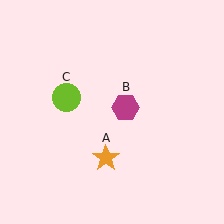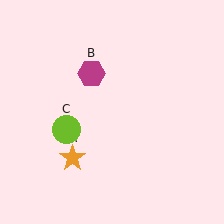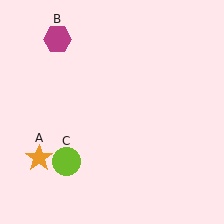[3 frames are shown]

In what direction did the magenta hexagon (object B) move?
The magenta hexagon (object B) moved up and to the left.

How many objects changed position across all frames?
3 objects changed position: orange star (object A), magenta hexagon (object B), lime circle (object C).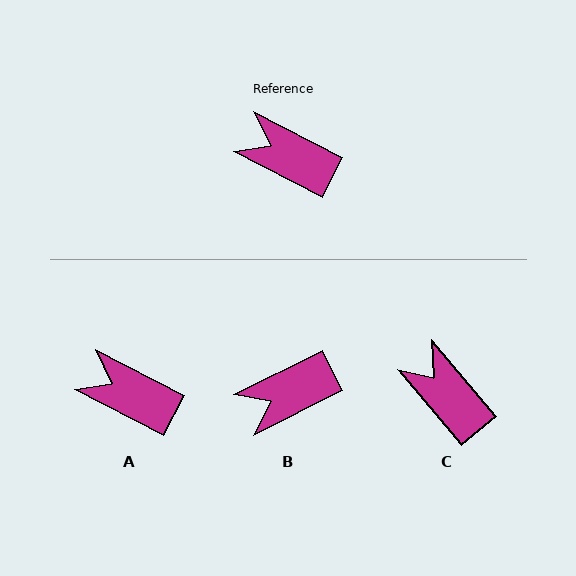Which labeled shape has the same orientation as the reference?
A.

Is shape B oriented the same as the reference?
No, it is off by about 53 degrees.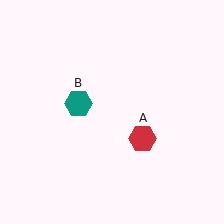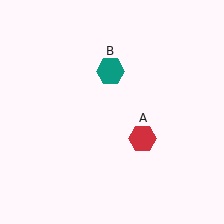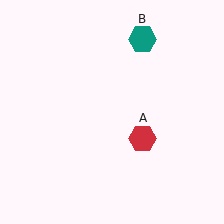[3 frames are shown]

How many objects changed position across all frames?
1 object changed position: teal hexagon (object B).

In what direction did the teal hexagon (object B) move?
The teal hexagon (object B) moved up and to the right.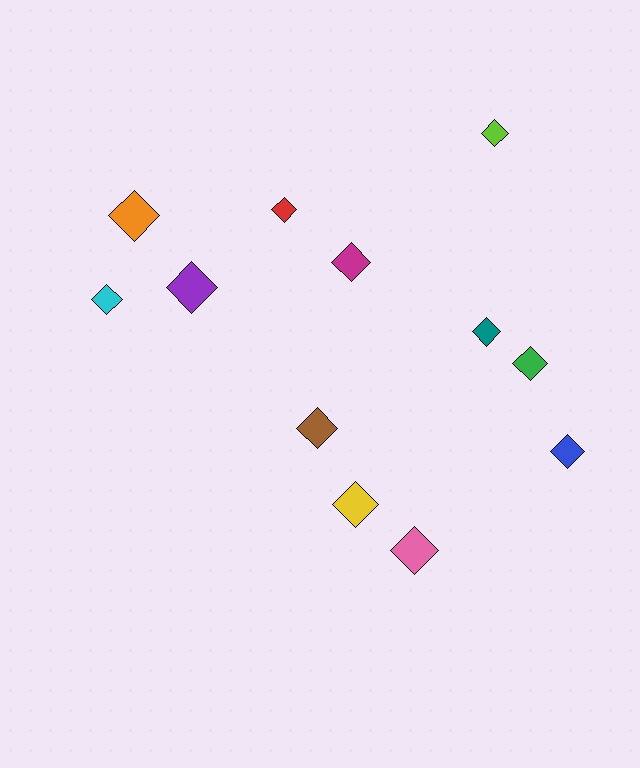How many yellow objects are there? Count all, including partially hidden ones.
There is 1 yellow object.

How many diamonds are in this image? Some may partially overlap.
There are 12 diamonds.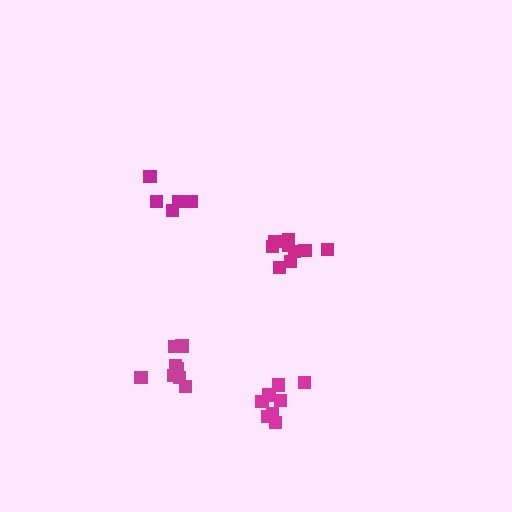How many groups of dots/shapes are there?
There are 4 groups.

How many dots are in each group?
Group 1: 8 dots, Group 2: 5 dots, Group 3: 9 dots, Group 4: 8 dots (30 total).